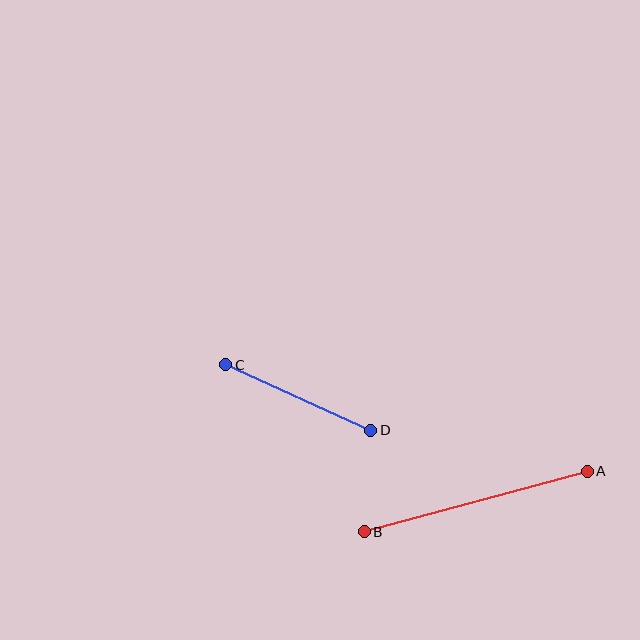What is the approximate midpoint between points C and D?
The midpoint is at approximately (298, 398) pixels.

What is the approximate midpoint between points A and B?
The midpoint is at approximately (476, 502) pixels.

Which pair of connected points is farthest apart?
Points A and B are farthest apart.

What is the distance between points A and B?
The distance is approximately 231 pixels.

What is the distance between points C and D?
The distance is approximately 159 pixels.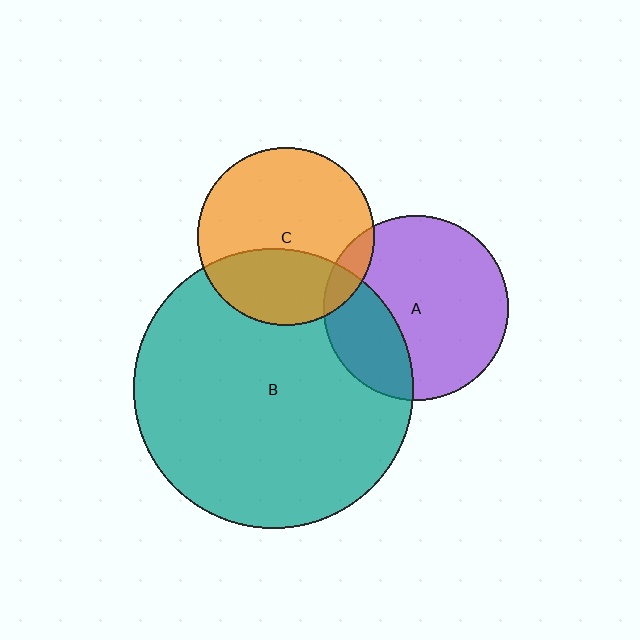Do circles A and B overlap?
Yes.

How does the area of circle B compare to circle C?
Approximately 2.5 times.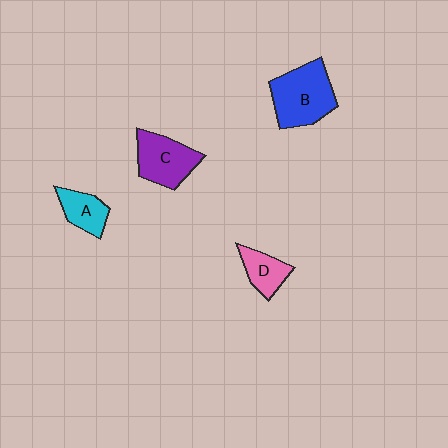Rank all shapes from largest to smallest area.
From largest to smallest: B (blue), C (purple), A (cyan), D (pink).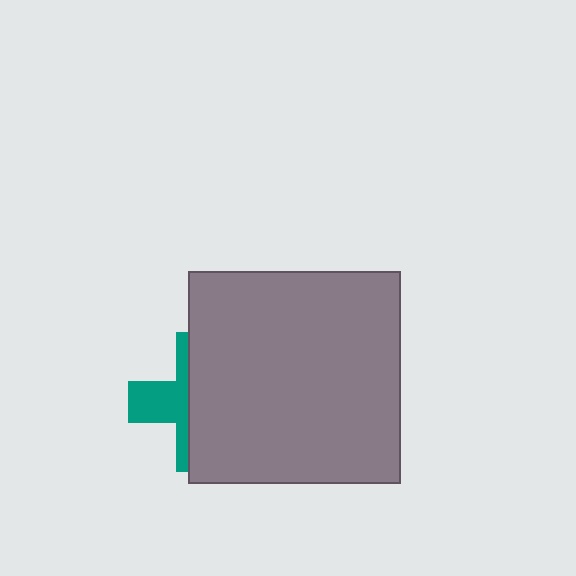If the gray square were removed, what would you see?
You would see the complete teal cross.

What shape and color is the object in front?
The object in front is a gray square.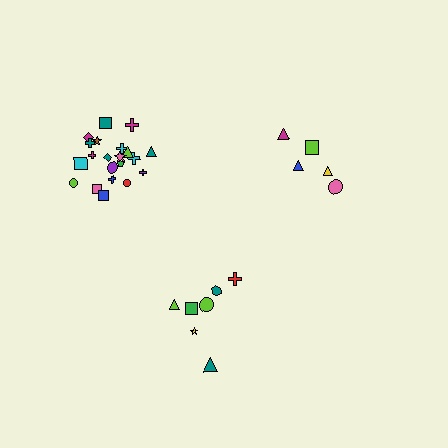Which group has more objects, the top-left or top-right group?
The top-left group.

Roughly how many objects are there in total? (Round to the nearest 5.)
Roughly 35 objects in total.